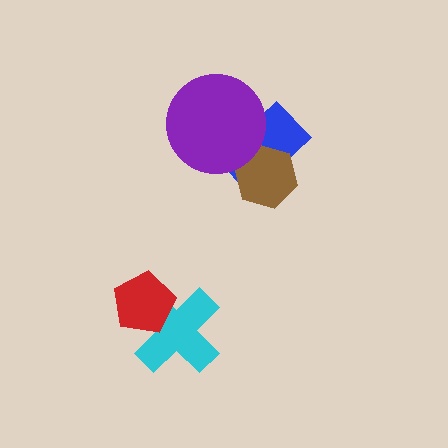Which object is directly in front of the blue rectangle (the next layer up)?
The brown hexagon is directly in front of the blue rectangle.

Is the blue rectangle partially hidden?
Yes, it is partially covered by another shape.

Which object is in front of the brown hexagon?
The purple circle is in front of the brown hexagon.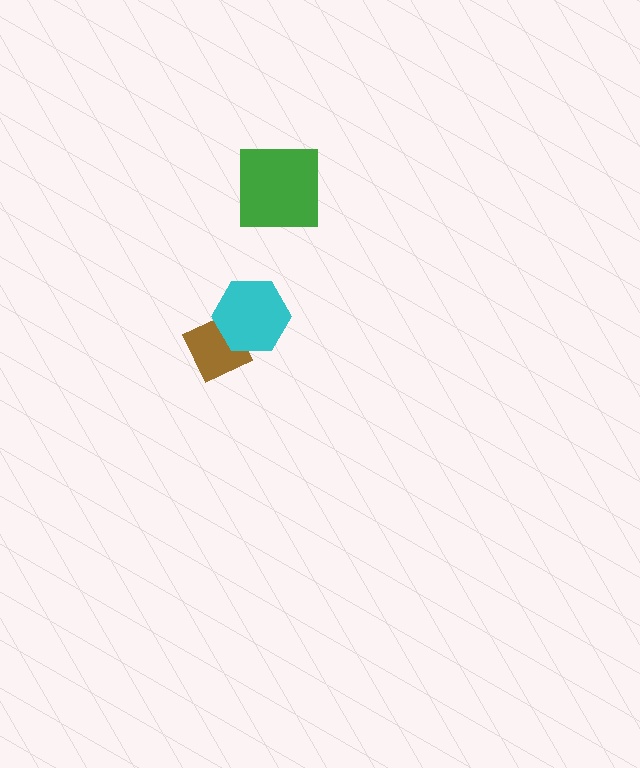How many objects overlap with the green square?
0 objects overlap with the green square.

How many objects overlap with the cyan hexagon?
1 object overlaps with the cyan hexagon.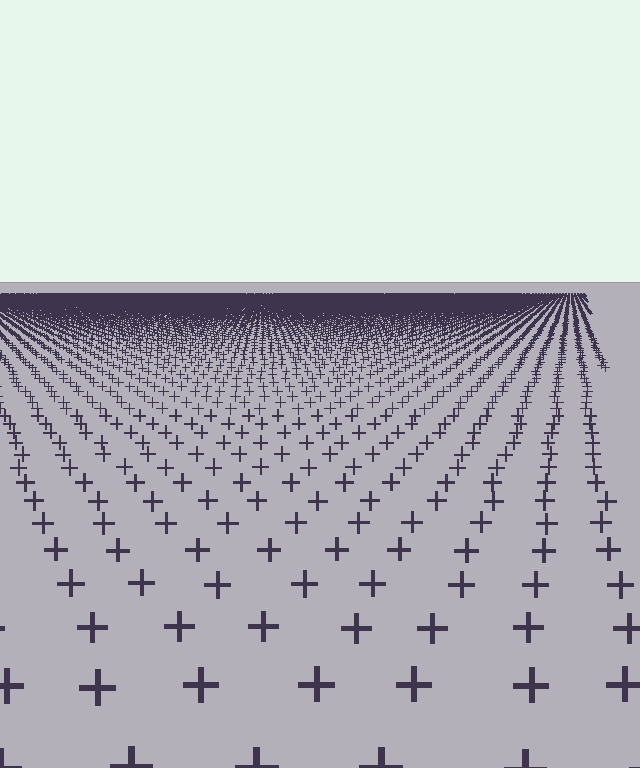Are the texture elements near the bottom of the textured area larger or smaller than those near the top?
Larger. Near the bottom, elements are closer to the viewer and appear at a bigger on-screen size.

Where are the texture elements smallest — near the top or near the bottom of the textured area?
Near the top.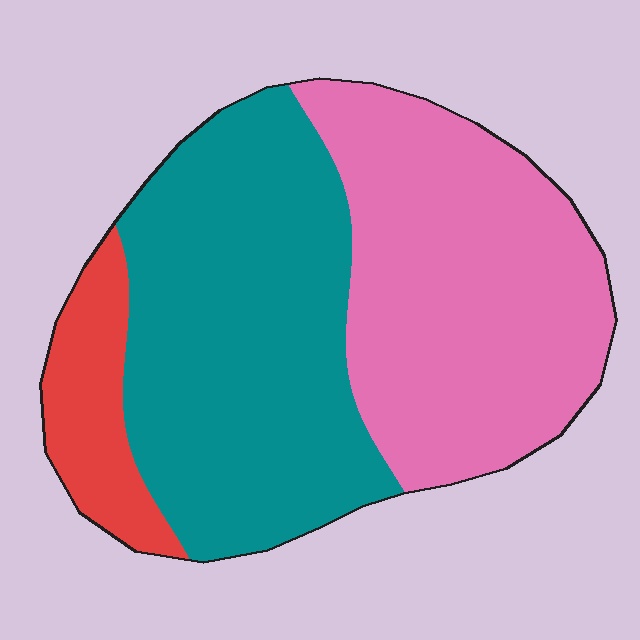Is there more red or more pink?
Pink.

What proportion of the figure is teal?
Teal takes up about one half (1/2) of the figure.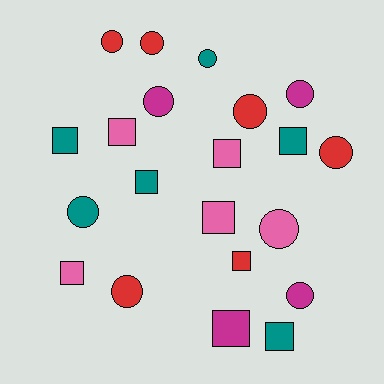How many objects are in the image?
There are 21 objects.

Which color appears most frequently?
Teal, with 6 objects.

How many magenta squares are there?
There is 1 magenta square.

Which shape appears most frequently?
Circle, with 11 objects.